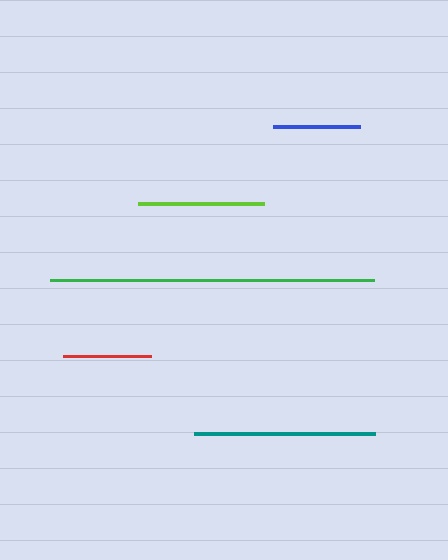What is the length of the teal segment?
The teal segment is approximately 181 pixels long.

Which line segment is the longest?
The green line is the longest at approximately 324 pixels.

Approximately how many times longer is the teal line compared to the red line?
The teal line is approximately 2.1 times the length of the red line.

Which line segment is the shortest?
The blue line is the shortest at approximately 88 pixels.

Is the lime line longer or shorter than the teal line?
The teal line is longer than the lime line.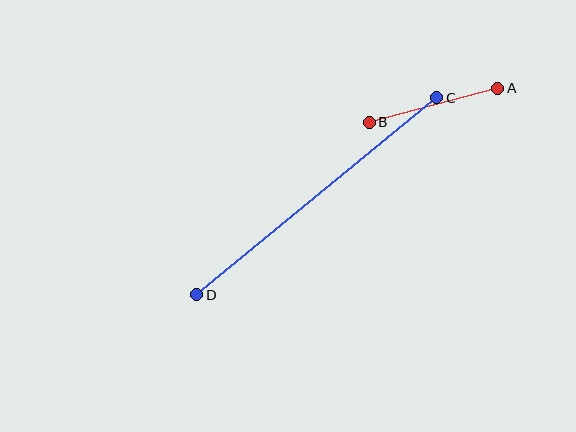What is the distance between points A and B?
The distance is approximately 133 pixels.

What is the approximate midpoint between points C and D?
The midpoint is at approximately (317, 196) pixels.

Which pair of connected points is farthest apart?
Points C and D are farthest apart.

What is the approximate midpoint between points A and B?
The midpoint is at approximately (434, 105) pixels.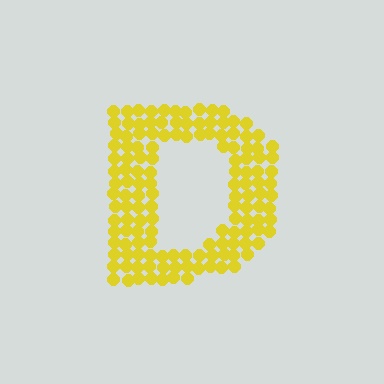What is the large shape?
The large shape is the letter D.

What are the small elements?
The small elements are circles.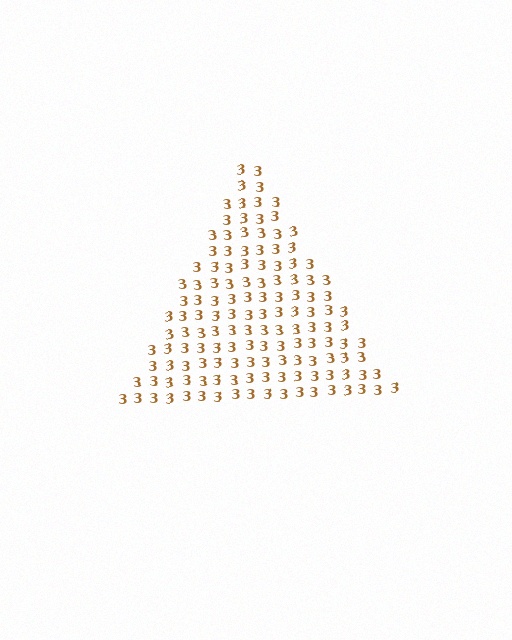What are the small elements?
The small elements are digit 3's.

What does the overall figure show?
The overall figure shows a triangle.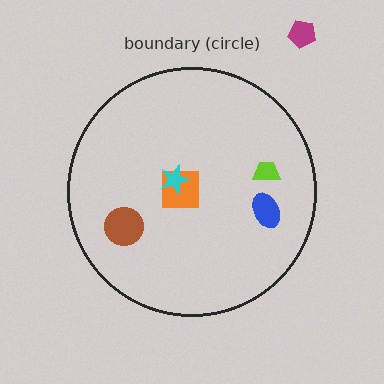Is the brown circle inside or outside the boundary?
Inside.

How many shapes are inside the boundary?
5 inside, 1 outside.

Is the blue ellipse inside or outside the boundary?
Inside.